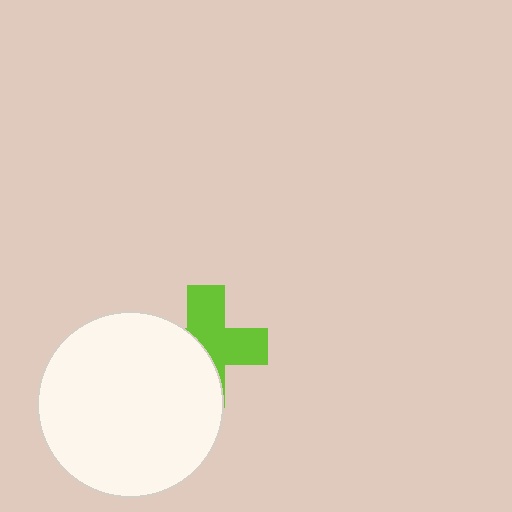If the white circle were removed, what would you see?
You would see the complete lime cross.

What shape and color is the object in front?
The object in front is a white circle.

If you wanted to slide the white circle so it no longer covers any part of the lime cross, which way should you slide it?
Slide it left — that is the most direct way to separate the two shapes.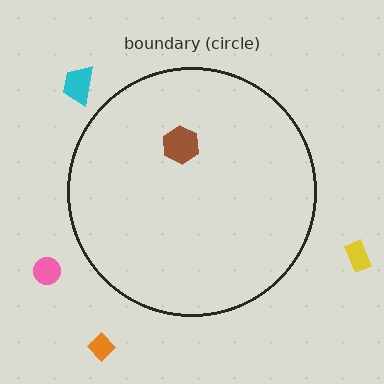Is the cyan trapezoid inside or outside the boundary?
Outside.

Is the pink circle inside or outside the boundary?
Outside.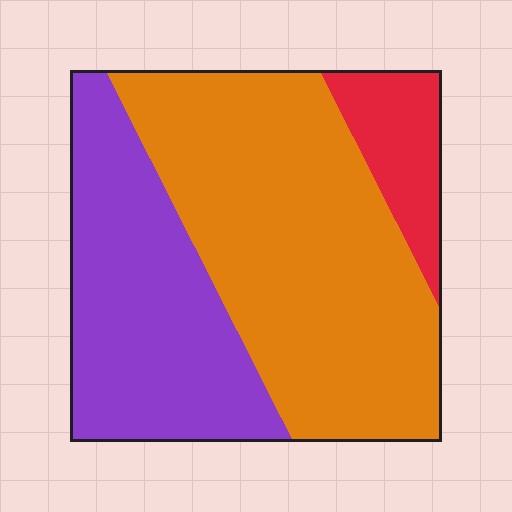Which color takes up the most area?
Orange, at roughly 55%.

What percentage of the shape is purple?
Purple takes up about one third (1/3) of the shape.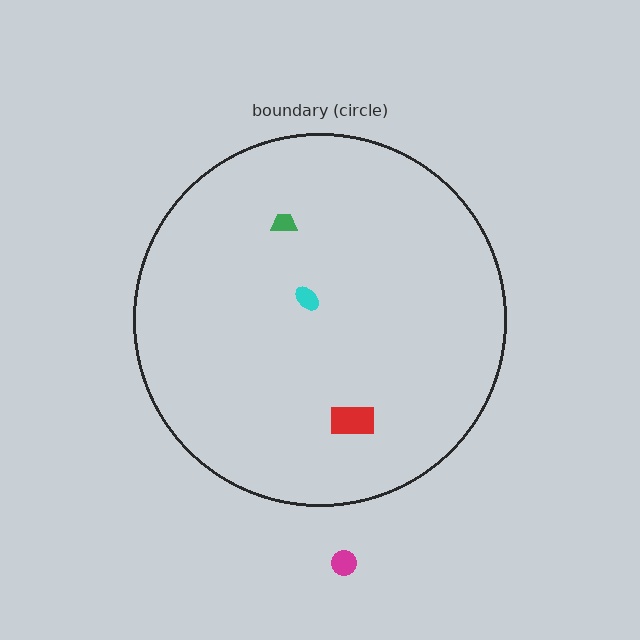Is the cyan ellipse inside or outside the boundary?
Inside.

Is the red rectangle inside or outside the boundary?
Inside.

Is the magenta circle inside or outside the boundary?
Outside.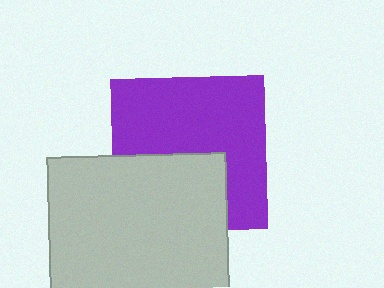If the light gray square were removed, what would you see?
You would see the complete purple square.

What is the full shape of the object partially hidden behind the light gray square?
The partially hidden object is a purple square.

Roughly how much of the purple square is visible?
About half of it is visible (roughly 63%).